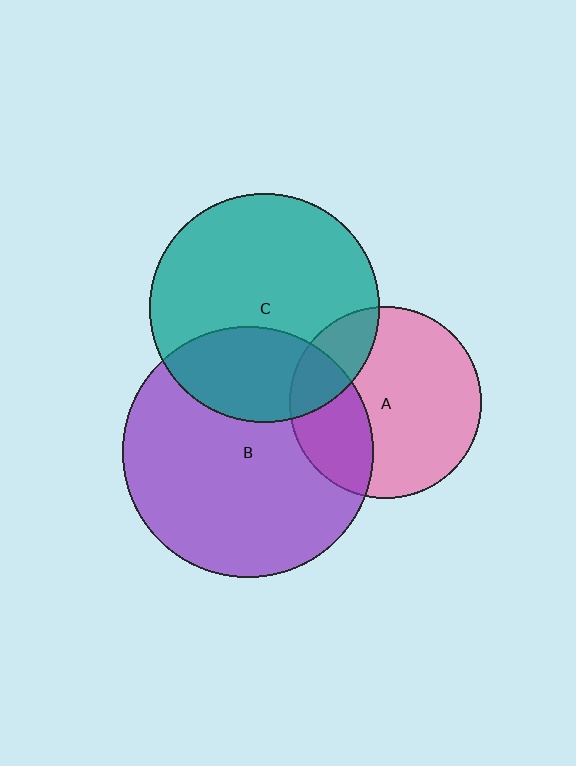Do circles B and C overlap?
Yes.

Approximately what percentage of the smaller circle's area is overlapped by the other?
Approximately 30%.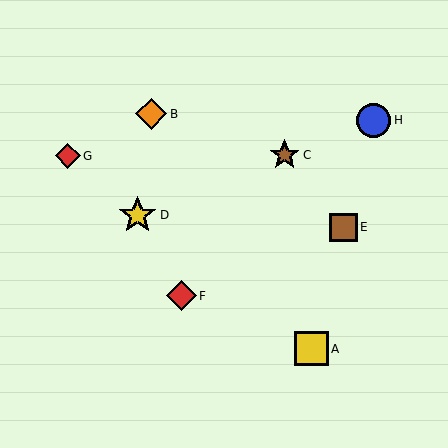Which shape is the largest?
The yellow star (labeled D) is the largest.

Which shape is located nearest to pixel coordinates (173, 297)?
The red diamond (labeled F) at (182, 296) is nearest to that location.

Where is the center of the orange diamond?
The center of the orange diamond is at (151, 114).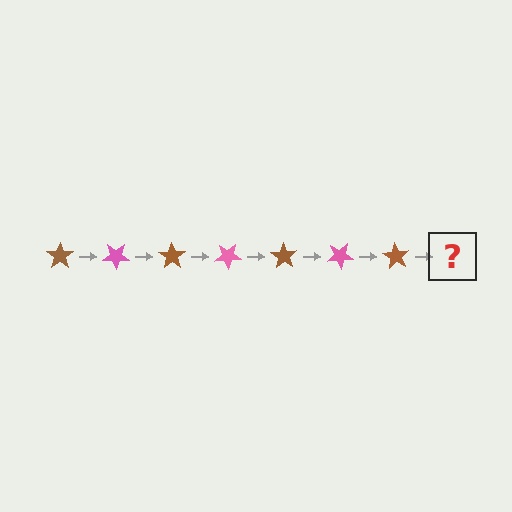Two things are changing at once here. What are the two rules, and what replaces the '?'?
The two rules are that it rotates 35 degrees each step and the color cycles through brown and pink. The '?' should be a pink star, rotated 245 degrees from the start.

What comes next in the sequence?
The next element should be a pink star, rotated 245 degrees from the start.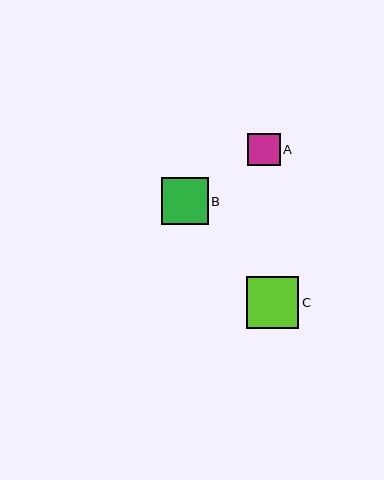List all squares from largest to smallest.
From largest to smallest: C, B, A.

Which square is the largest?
Square C is the largest with a size of approximately 52 pixels.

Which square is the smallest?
Square A is the smallest with a size of approximately 32 pixels.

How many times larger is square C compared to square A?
Square C is approximately 1.6 times the size of square A.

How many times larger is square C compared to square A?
Square C is approximately 1.6 times the size of square A.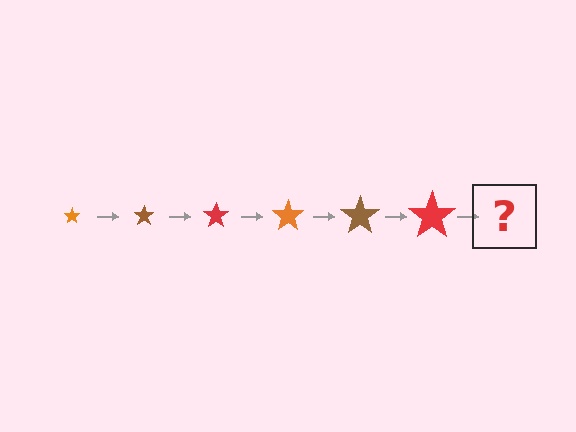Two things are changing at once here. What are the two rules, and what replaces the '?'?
The two rules are that the star grows larger each step and the color cycles through orange, brown, and red. The '?' should be an orange star, larger than the previous one.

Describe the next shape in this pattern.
It should be an orange star, larger than the previous one.